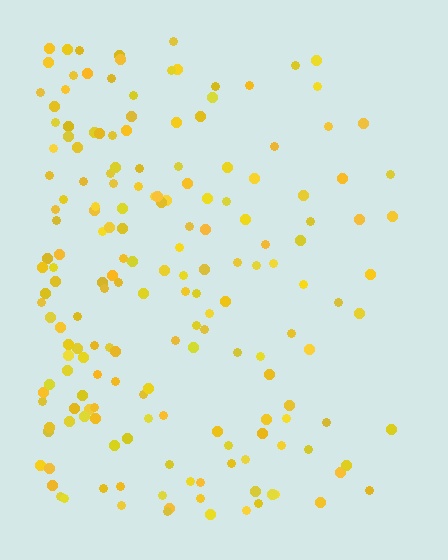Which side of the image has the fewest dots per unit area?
The right.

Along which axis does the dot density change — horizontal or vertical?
Horizontal.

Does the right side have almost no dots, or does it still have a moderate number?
Still a moderate number, just noticeably fewer than the left.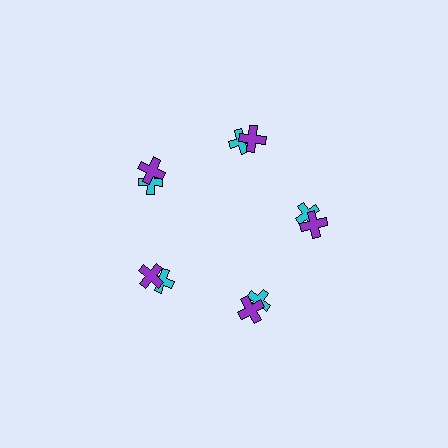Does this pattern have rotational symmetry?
Yes, this pattern has 5-fold rotational symmetry. It looks the same after rotating 72 degrees around the center.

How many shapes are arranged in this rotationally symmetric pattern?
There are 10 shapes, arranged in 5 groups of 2.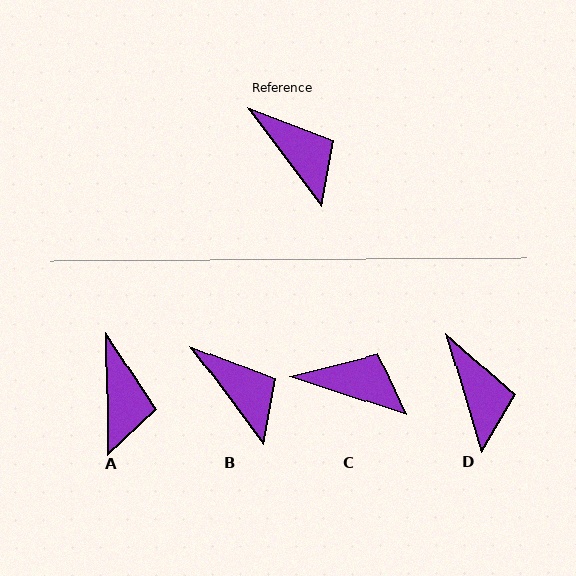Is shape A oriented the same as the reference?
No, it is off by about 36 degrees.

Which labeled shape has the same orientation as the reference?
B.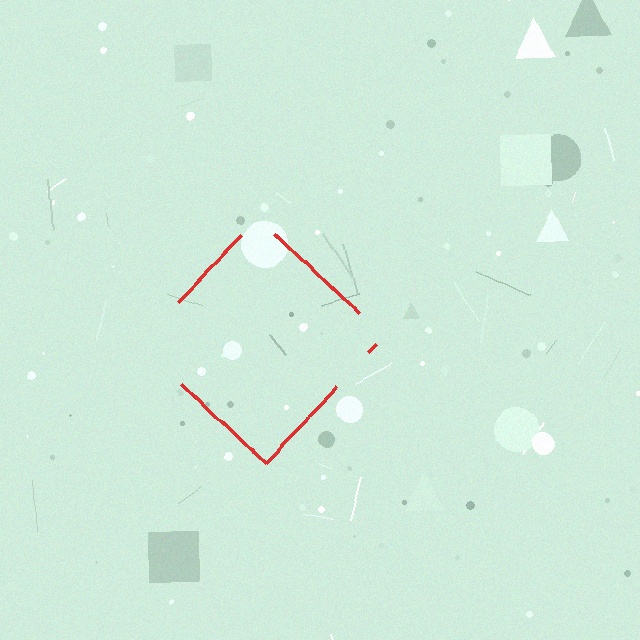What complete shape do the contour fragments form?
The contour fragments form a diamond.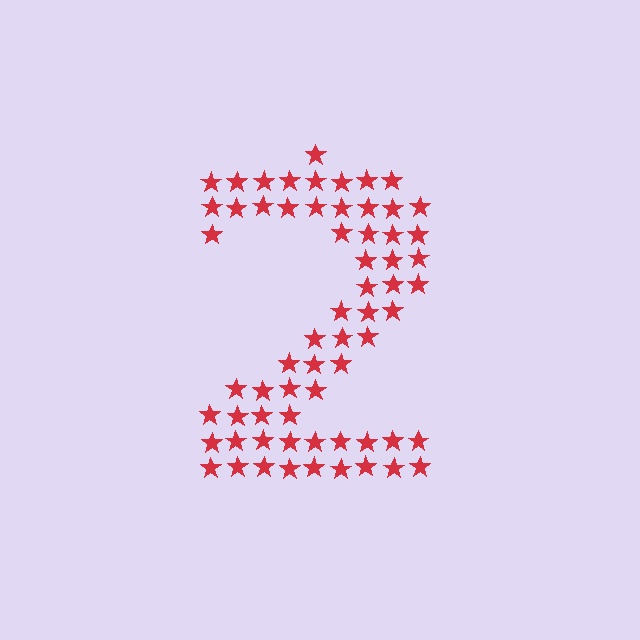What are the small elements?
The small elements are stars.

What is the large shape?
The large shape is the digit 2.